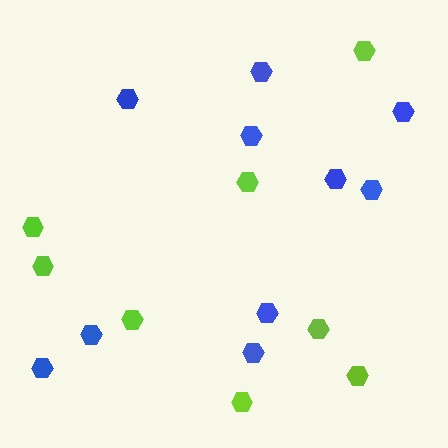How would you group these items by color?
There are 2 groups: one group of lime hexagons (8) and one group of blue hexagons (10).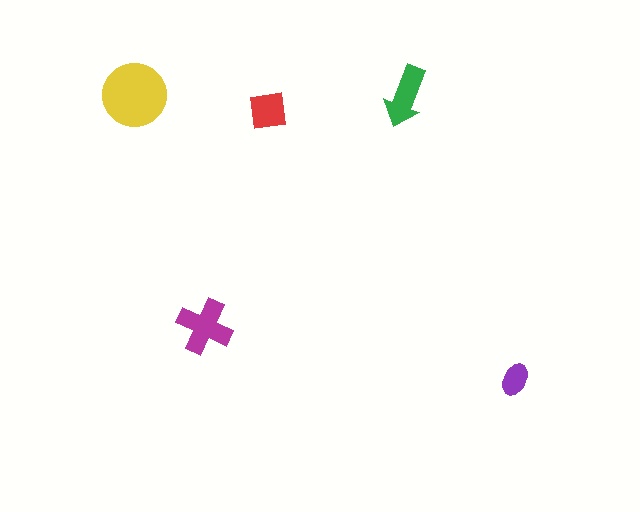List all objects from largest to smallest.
The yellow circle, the magenta cross, the green arrow, the red square, the purple ellipse.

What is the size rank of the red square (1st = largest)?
4th.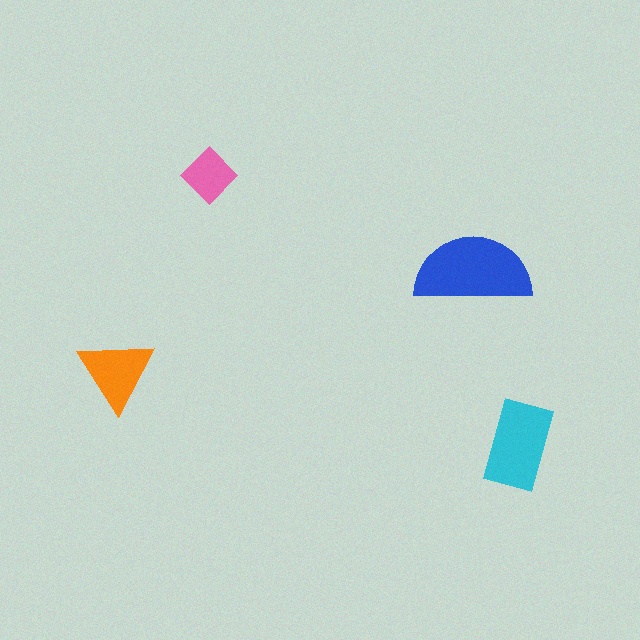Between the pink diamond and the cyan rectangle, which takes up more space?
The cyan rectangle.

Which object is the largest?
The blue semicircle.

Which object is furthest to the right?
The cyan rectangle is rightmost.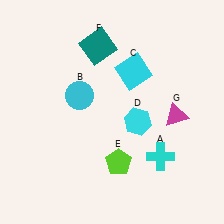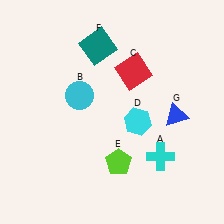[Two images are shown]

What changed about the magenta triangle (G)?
In Image 1, G is magenta. In Image 2, it changed to blue.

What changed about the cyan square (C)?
In Image 1, C is cyan. In Image 2, it changed to red.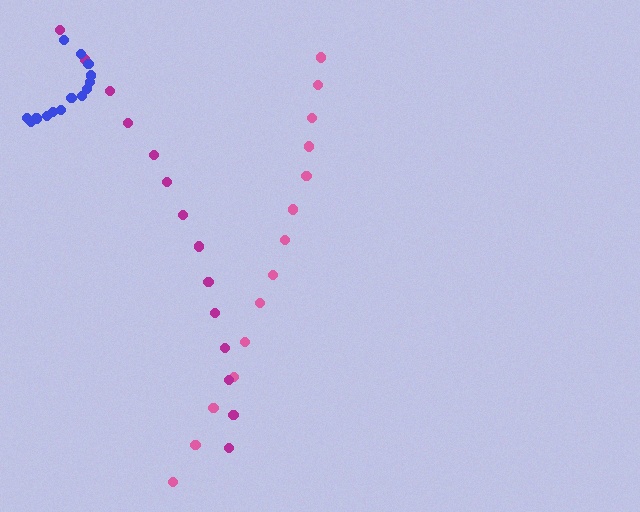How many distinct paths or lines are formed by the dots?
There are 3 distinct paths.